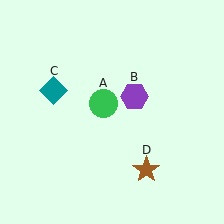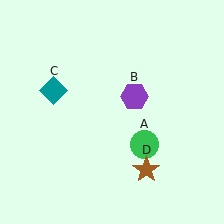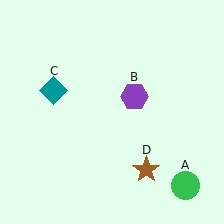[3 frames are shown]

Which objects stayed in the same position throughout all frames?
Purple hexagon (object B) and teal diamond (object C) and brown star (object D) remained stationary.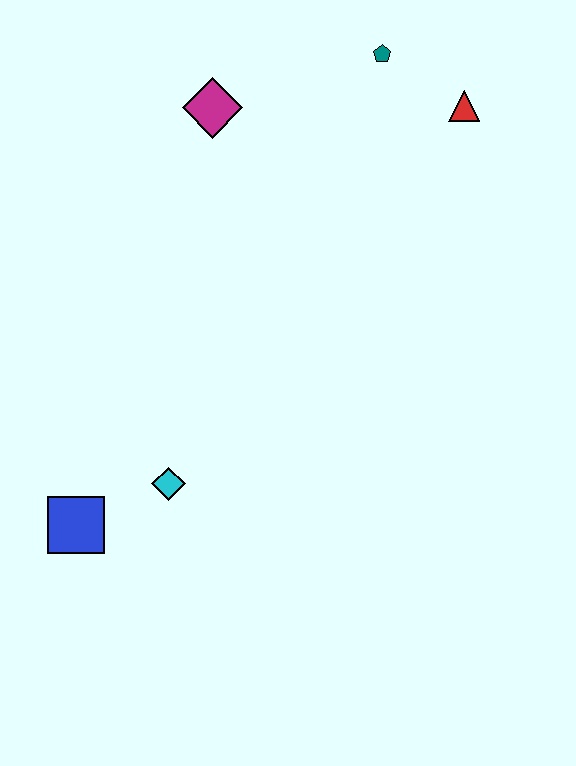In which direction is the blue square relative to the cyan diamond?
The blue square is to the left of the cyan diamond.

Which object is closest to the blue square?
The cyan diamond is closest to the blue square.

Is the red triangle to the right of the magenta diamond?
Yes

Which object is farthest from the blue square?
The red triangle is farthest from the blue square.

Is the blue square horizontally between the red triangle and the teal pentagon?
No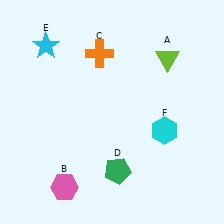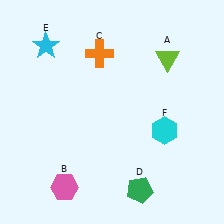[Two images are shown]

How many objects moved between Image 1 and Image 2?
1 object moved between the two images.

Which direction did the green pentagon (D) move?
The green pentagon (D) moved right.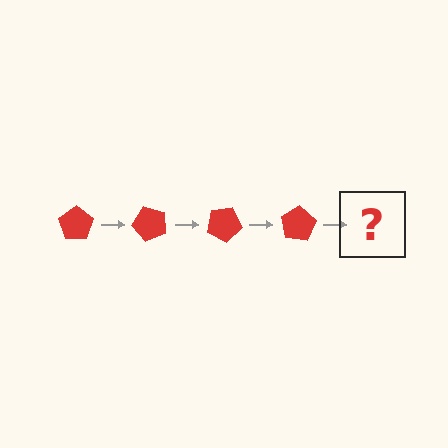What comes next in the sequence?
The next element should be a red pentagon rotated 200 degrees.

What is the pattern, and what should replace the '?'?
The pattern is that the pentagon rotates 50 degrees each step. The '?' should be a red pentagon rotated 200 degrees.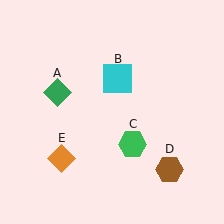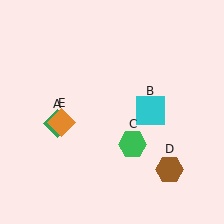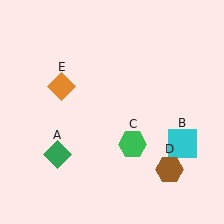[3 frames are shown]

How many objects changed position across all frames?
3 objects changed position: green diamond (object A), cyan square (object B), orange diamond (object E).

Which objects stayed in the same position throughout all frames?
Green hexagon (object C) and brown hexagon (object D) remained stationary.